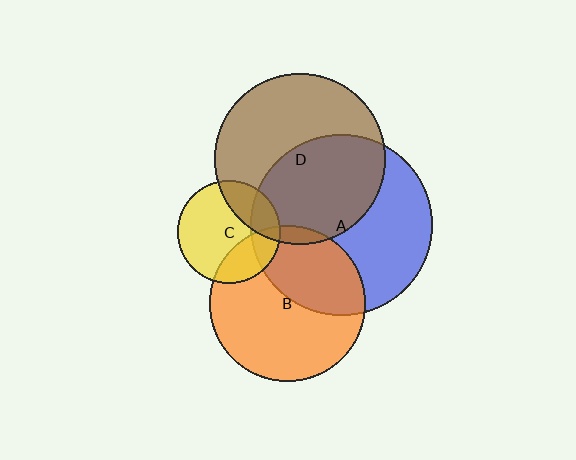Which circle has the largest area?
Circle A (blue).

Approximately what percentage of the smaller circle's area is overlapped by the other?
Approximately 20%.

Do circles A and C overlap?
Yes.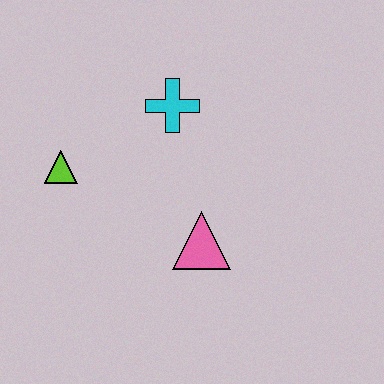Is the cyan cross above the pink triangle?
Yes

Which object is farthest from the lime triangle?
The pink triangle is farthest from the lime triangle.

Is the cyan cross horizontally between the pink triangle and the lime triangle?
Yes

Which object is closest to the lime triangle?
The cyan cross is closest to the lime triangle.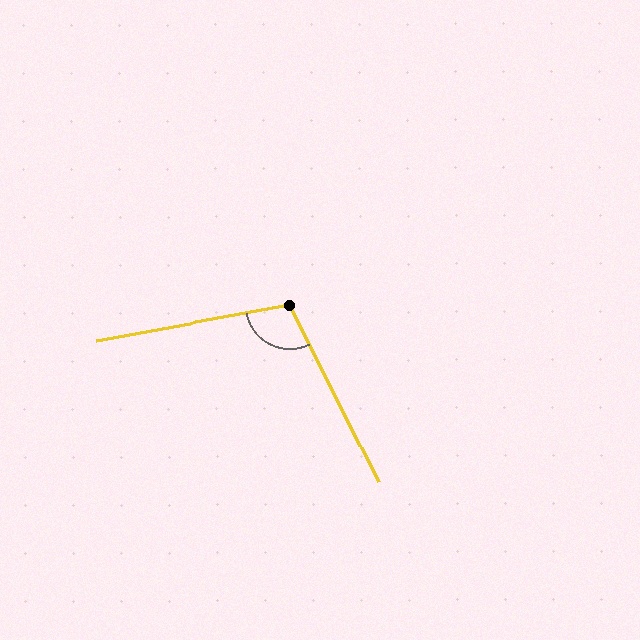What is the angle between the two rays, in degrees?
Approximately 106 degrees.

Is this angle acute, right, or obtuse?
It is obtuse.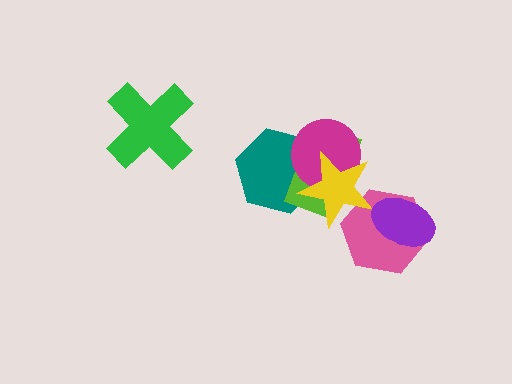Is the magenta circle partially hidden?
Yes, it is partially covered by another shape.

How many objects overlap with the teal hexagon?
3 objects overlap with the teal hexagon.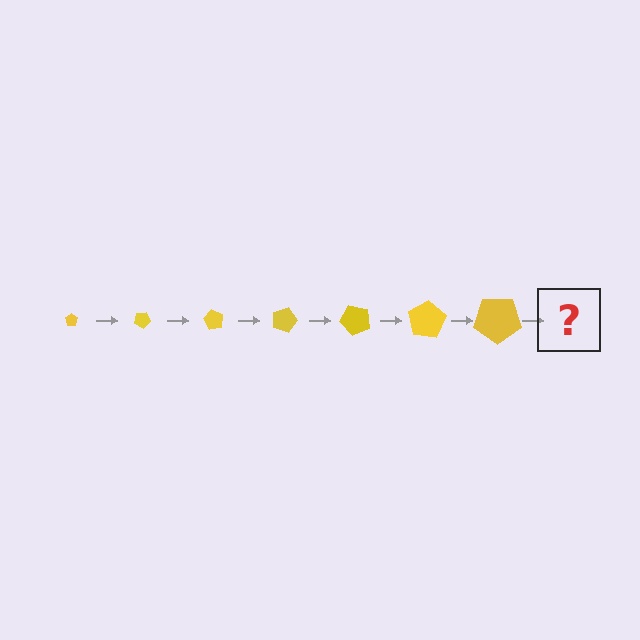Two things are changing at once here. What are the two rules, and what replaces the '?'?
The two rules are that the pentagon grows larger each step and it rotates 30 degrees each step. The '?' should be a pentagon, larger than the previous one and rotated 210 degrees from the start.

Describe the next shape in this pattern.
It should be a pentagon, larger than the previous one and rotated 210 degrees from the start.